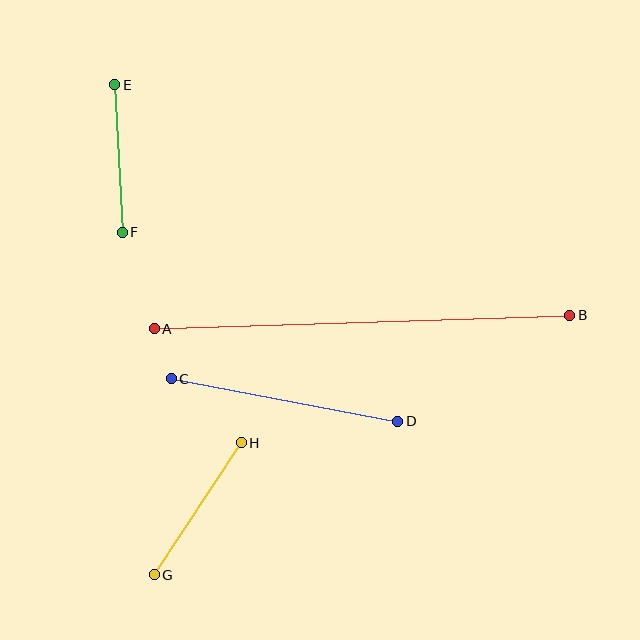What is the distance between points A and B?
The distance is approximately 416 pixels.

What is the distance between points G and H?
The distance is approximately 158 pixels.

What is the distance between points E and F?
The distance is approximately 148 pixels.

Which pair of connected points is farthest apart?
Points A and B are farthest apart.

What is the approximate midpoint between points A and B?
The midpoint is at approximately (362, 322) pixels.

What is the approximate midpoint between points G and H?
The midpoint is at approximately (198, 509) pixels.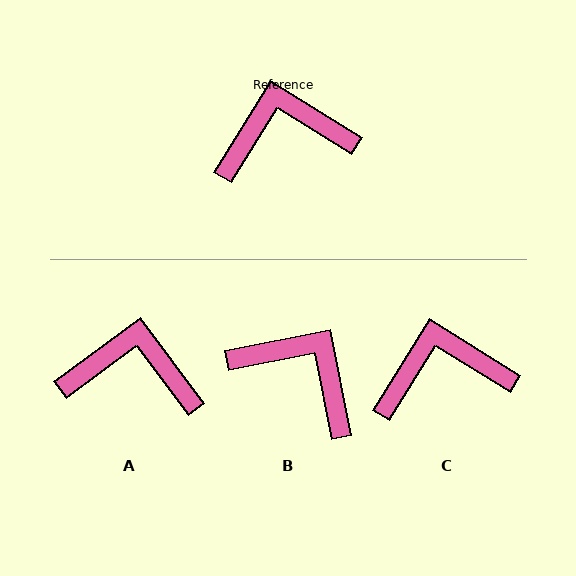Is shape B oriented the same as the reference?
No, it is off by about 47 degrees.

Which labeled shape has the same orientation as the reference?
C.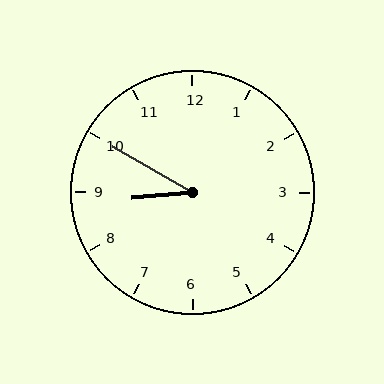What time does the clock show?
8:50.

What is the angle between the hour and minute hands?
Approximately 35 degrees.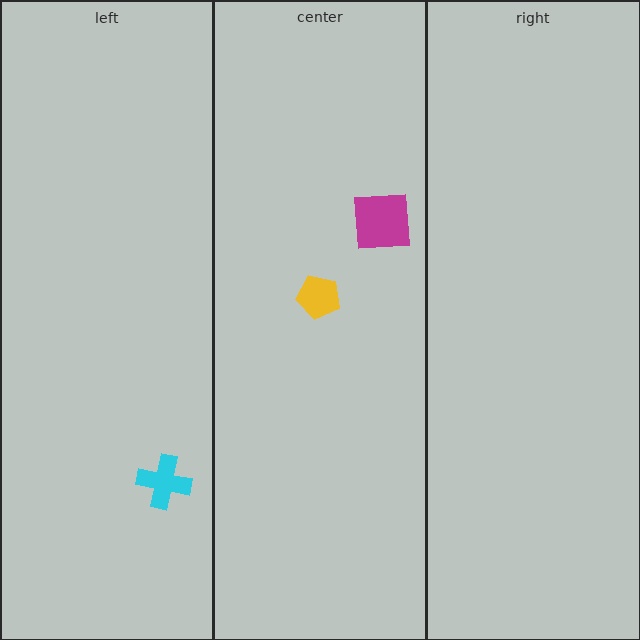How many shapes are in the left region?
1.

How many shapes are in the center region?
2.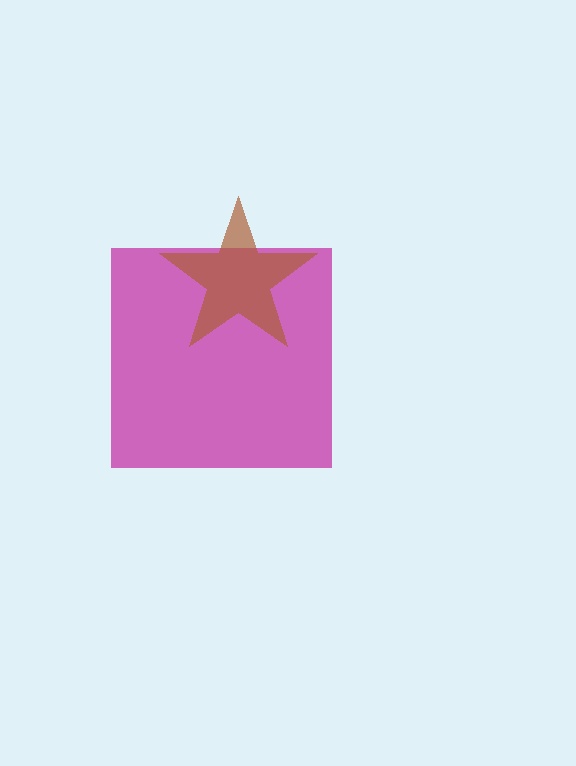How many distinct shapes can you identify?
There are 2 distinct shapes: a magenta square, a brown star.